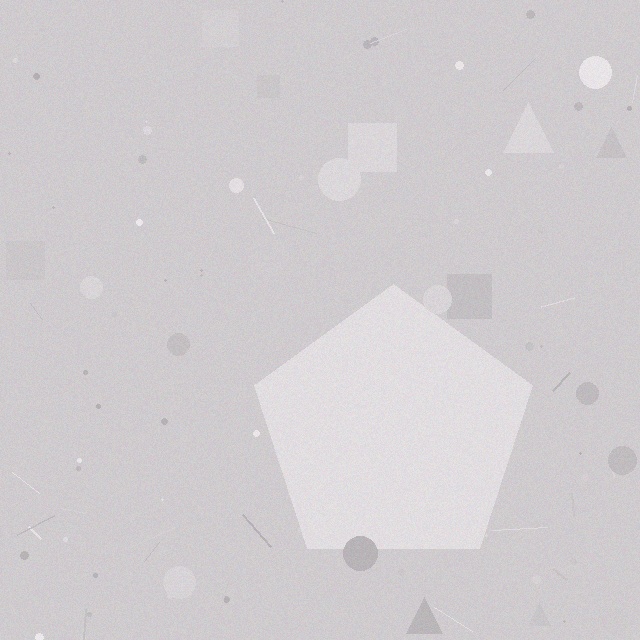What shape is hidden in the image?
A pentagon is hidden in the image.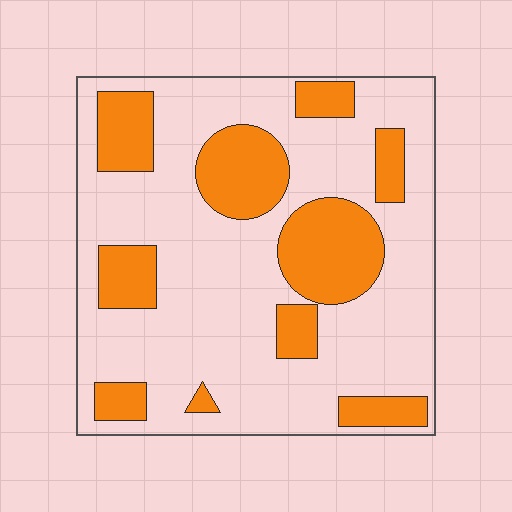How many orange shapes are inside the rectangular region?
10.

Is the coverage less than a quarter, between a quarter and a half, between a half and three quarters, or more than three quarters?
Between a quarter and a half.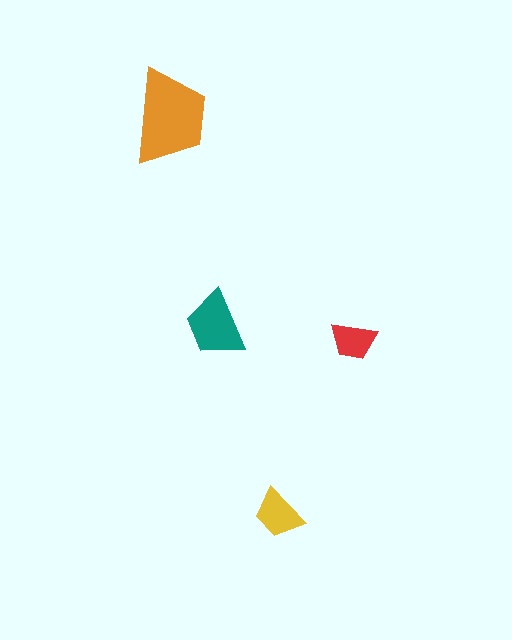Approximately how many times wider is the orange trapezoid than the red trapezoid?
About 2 times wider.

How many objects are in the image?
There are 4 objects in the image.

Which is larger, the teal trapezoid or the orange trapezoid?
The orange one.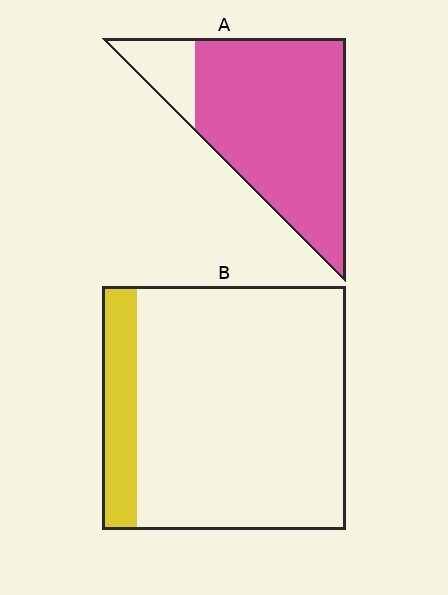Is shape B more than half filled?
No.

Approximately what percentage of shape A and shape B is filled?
A is approximately 85% and B is approximately 15%.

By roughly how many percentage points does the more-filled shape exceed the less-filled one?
By roughly 70 percentage points (A over B).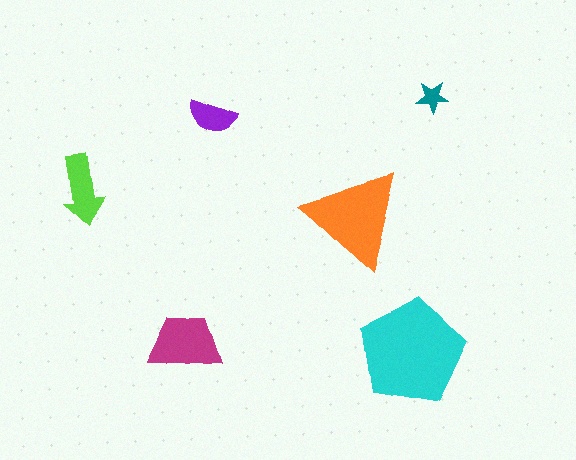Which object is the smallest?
The teal star.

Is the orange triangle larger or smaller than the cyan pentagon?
Smaller.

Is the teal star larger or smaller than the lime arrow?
Smaller.